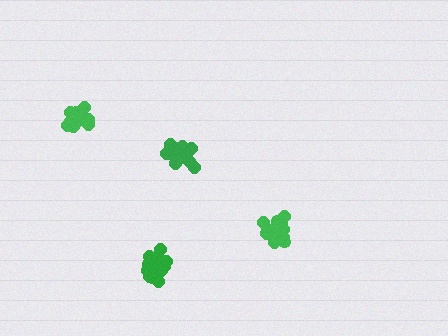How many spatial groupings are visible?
There are 4 spatial groupings.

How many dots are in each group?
Group 1: 17 dots, Group 2: 20 dots, Group 3: 20 dots, Group 4: 17 dots (74 total).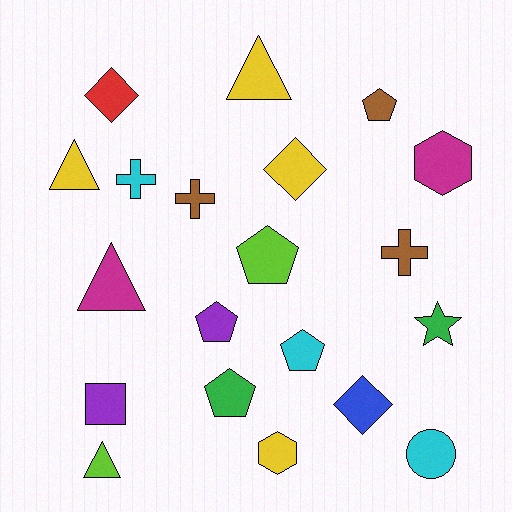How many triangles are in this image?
There are 4 triangles.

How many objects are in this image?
There are 20 objects.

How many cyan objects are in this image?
There are 3 cyan objects.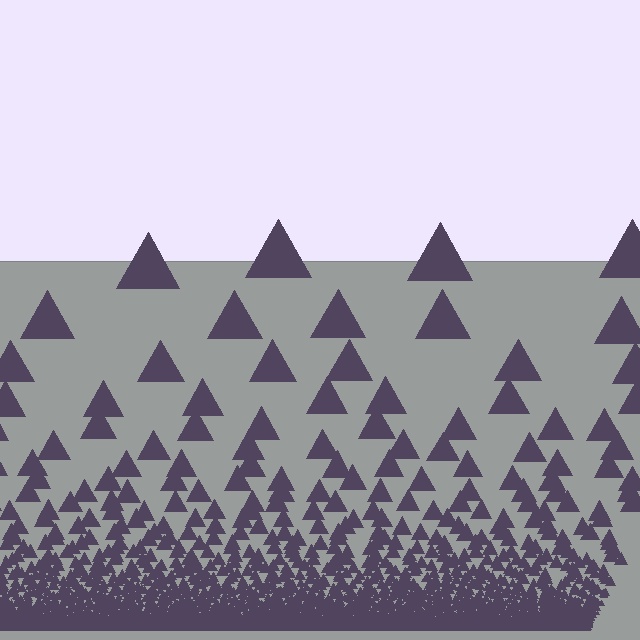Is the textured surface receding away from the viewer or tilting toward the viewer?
The surface appears to tilt toward the viewer. Texture elements get larger and sparser toward the top.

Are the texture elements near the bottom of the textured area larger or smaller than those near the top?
Smaller. The gradient is inverted — elements near the bottom are smaller and denser.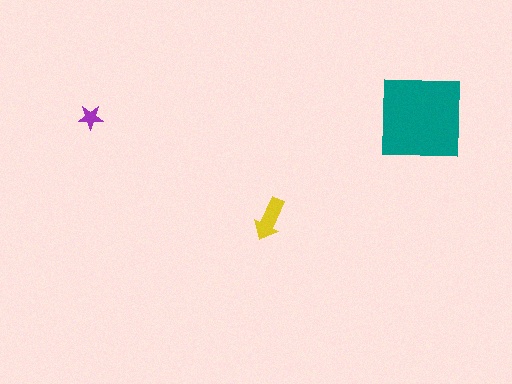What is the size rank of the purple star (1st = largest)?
3rd.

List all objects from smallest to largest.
The purple star, the yellow arrow, the teal square.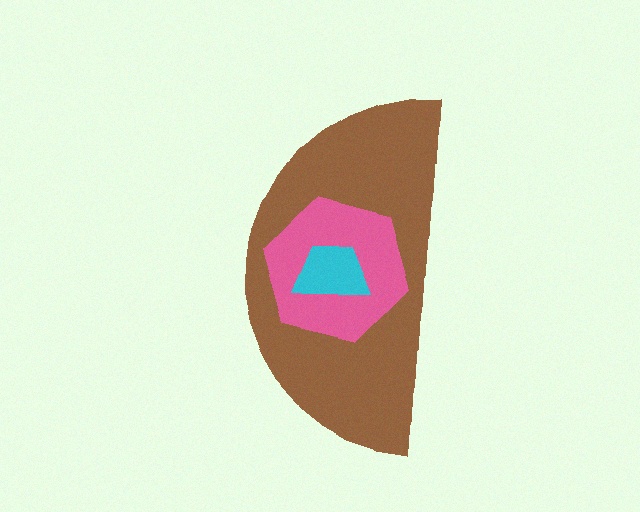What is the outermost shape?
The brown semicircle.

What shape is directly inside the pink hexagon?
The cyan trapezoid.